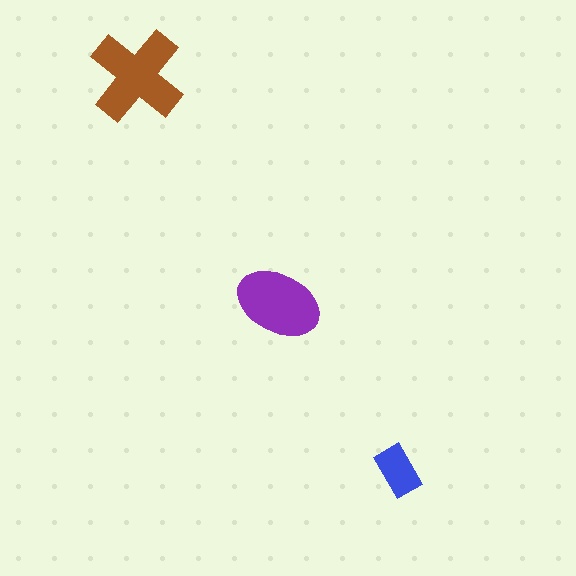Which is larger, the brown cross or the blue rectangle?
The brown cross.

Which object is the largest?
The brown cross.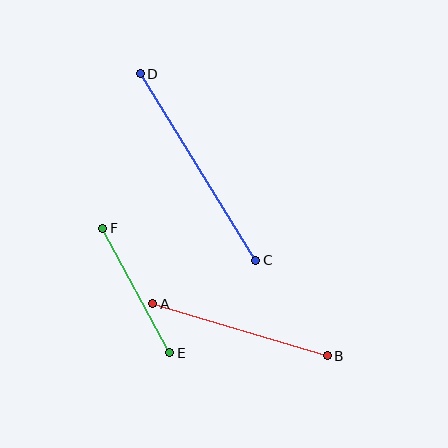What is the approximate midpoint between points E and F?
The midpoint is at approximately (136, 291) pixels.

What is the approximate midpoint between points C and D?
The midpoint is at approximately (198, 167) pixels.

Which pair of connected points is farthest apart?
Points C and D are farthest apart.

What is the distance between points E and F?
The distance is approximately 141 pixels.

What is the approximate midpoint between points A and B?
The midpoint is at approximately (240, 330) pixels.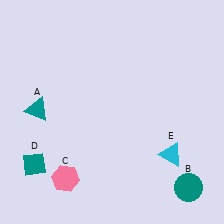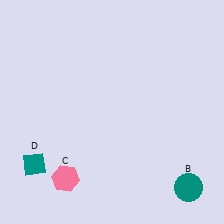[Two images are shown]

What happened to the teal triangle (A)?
The teal triangle (A) was removed in Image 2. It was in the top-left area of Image 1.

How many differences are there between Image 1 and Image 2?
There are 2 differences between the two images.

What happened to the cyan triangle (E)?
The cyan triangle (E) was removed in Image 2. It was in the bottom-right area of Image 1.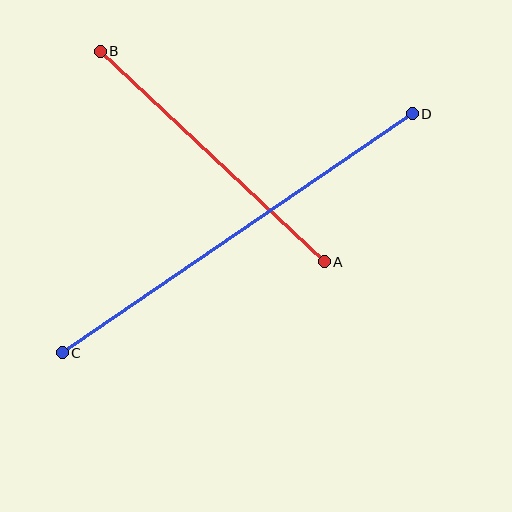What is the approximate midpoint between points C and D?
The midpoint is at approximately (237, 233) pixels.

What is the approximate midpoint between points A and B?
The midpoint is at approximately (212, 156) pixels.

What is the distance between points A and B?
The distance is approximately 307 pixels.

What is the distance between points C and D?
The distance is approximately 424 pixels.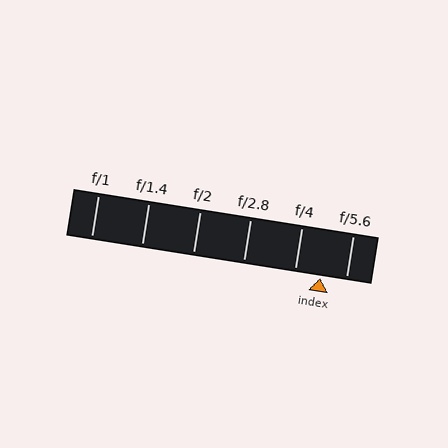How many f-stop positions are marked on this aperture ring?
There are 6 f-stop positions marked.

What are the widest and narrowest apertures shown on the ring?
The widest aperture shown is f/1 and the narrowest is f/5.6.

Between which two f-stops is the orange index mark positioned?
The index mark is between f/4 and f/5.6.